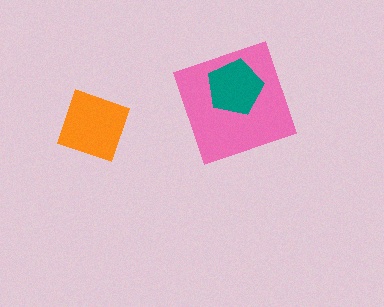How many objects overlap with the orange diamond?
0 objects overlap with the orange diamond.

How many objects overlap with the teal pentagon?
1 object overlaps with the teal pentagon.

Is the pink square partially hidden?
Yes, it is partially covered by another shape.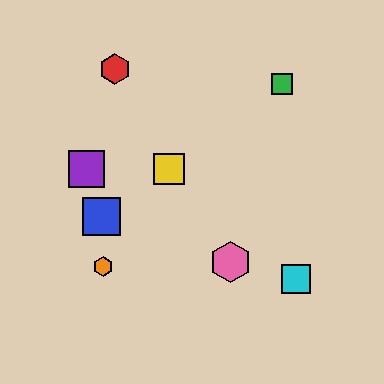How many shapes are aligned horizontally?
2 shapes (the yellow square, the purple square) are aligned horizontally.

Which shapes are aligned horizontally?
The yellow square, the purple square are aligned horizontally.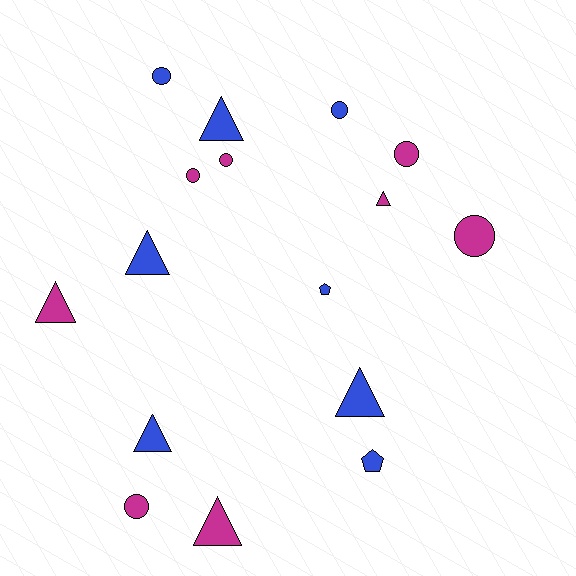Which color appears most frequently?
Magenta, with 8 objects.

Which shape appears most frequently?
Triangle, with 7 objects.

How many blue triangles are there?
There are 4 blue triangles.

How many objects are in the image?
There are 16 objects.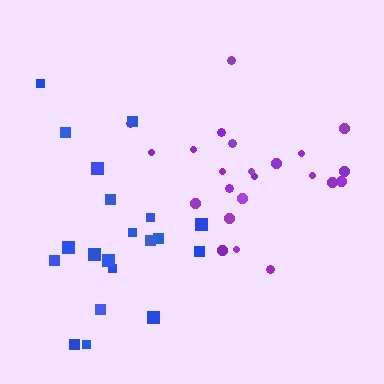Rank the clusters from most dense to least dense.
blue, purple.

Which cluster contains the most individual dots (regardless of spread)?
Purple (23).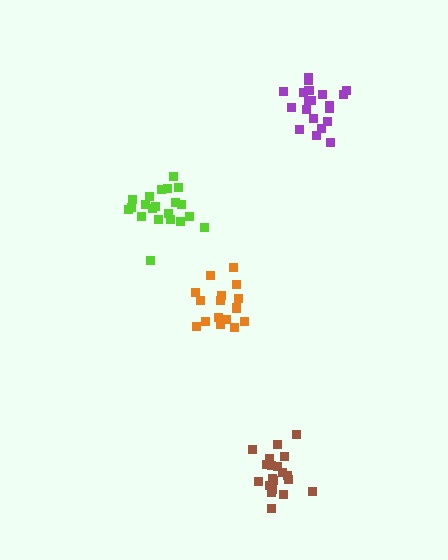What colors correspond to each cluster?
The clusters are colored: orange, purple, brown, lime.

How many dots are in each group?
Group 1: 16 dots, Group 2: 21 dots, Group 3: 20 dots, Group 4: 21 dots (78 total).